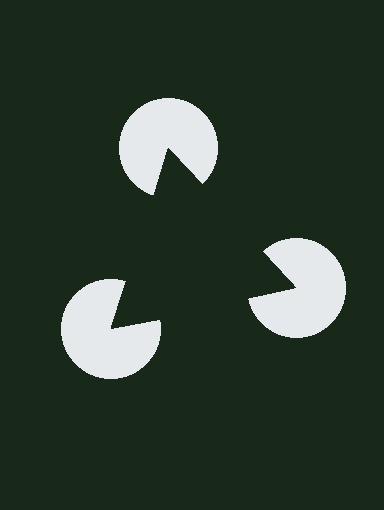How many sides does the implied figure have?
3 sides.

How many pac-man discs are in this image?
There are 3 — one at each vertex of the illusory triangle.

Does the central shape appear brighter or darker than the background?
It typically appears slightly darker than the background, even though no actual brightness change is drawn.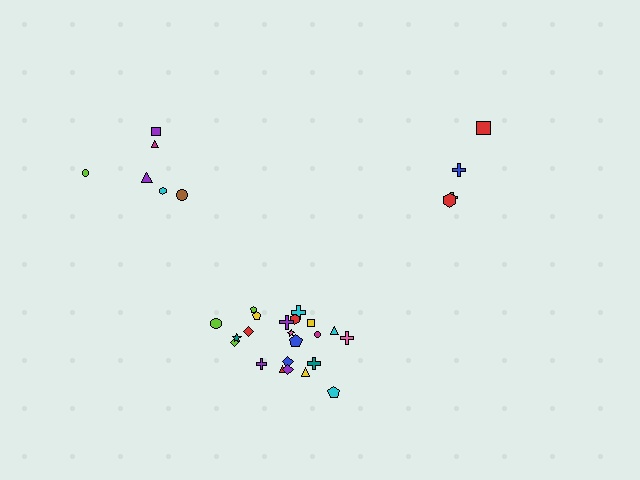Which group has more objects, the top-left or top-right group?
The top-left group.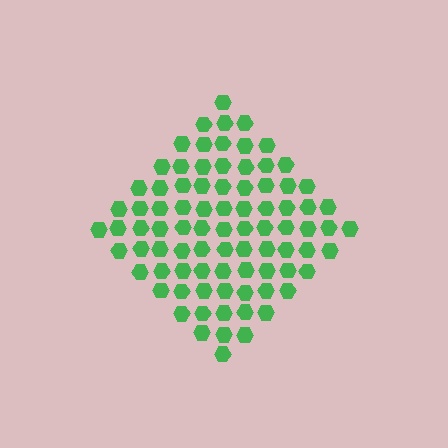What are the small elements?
The small elements are hexagons.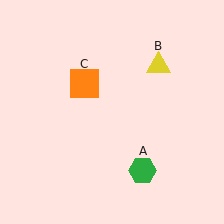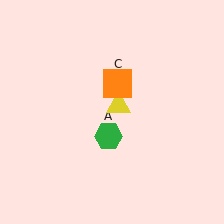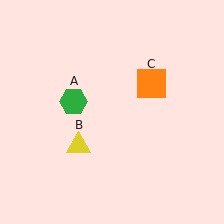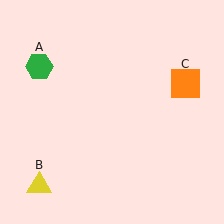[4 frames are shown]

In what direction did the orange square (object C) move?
The orange square (object C) moved right.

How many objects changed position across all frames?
3 objects changed position: green hexagon (object A), yellow triangle (object B), orange square (object C).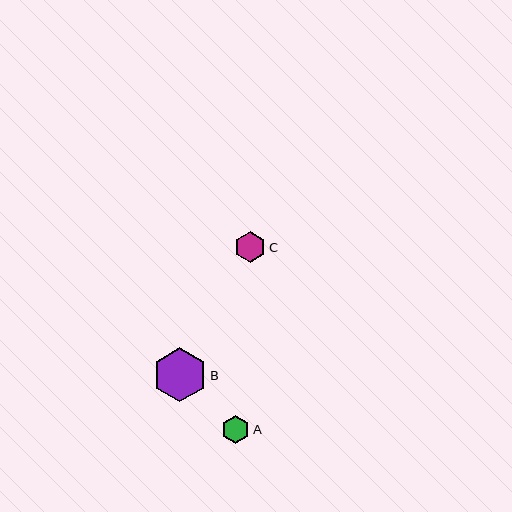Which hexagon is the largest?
Hexagon B is the largest with a size of approximately 54 pixels.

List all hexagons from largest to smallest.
From largest to smallest: B, C, A.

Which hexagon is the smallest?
Hexagon A is the smallest with a size of approximately 28 pixels.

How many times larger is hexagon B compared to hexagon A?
Hexagon B is approximately 1.9 times the size of hexagon A.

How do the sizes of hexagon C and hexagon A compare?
Hexagon C and hexagon A are approximately the same size.